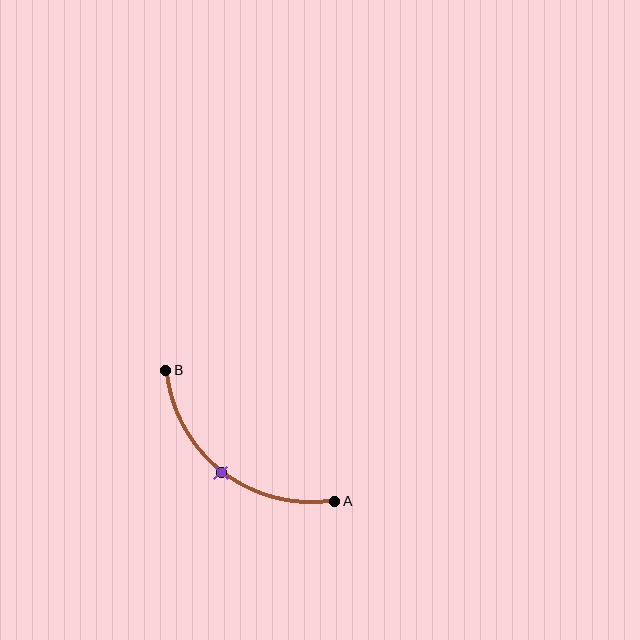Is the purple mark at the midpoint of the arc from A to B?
Yes. The purple mark lies on the arc at equal arc-length from both A and B — it is the arc midpoint.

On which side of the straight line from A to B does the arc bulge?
The arc bulges below and to the left of the straight line connecting A and B.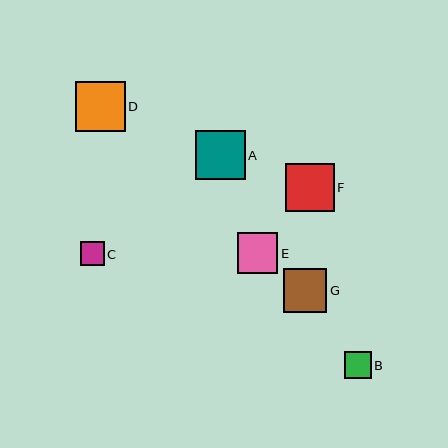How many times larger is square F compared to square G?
Square F is approximately 1.1 times the size of square G.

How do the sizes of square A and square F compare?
Square A and square F are approximately the same size.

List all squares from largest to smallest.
From largest to smallest: D, A, F, G, E, B, C.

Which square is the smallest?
Square C is the smallest with a size of approximately 23 pixels.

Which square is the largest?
Square D is the largest with a size of approximately 49 pixels.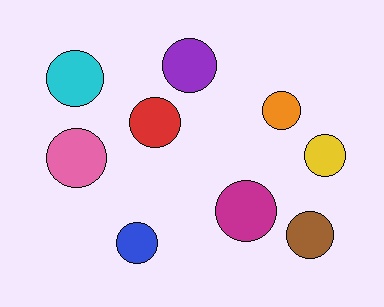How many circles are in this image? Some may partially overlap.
There are 9 circles.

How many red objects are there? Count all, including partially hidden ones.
There is 1 red object.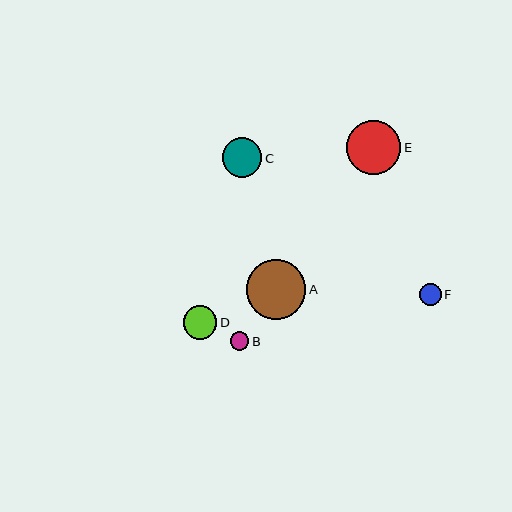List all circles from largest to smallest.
From largest to smallest: A, E, C, D, F, B.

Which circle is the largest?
Circle A is the largest with a size of approximately 59 pixels.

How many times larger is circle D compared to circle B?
Circle D is approximately 1.8 times the size of circle B.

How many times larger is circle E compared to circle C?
Circle E is approximately 1.4 times the size of circle C.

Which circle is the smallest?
Circle B is the smallest with a size of approximately 18 pixels.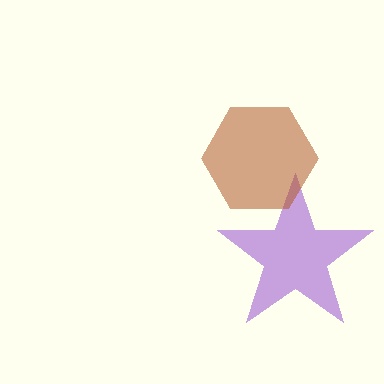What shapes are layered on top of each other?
The layered shapes are: a purple star, a brown hexagon.